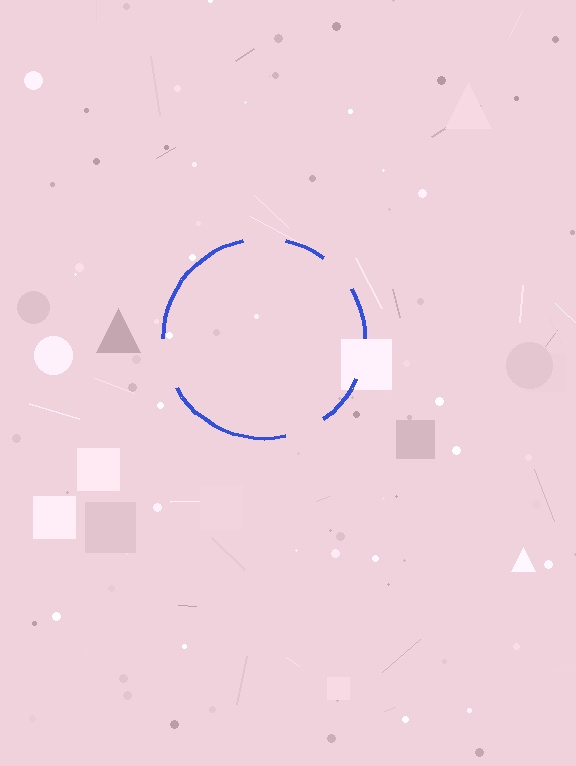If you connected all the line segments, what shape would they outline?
They would outline a circle.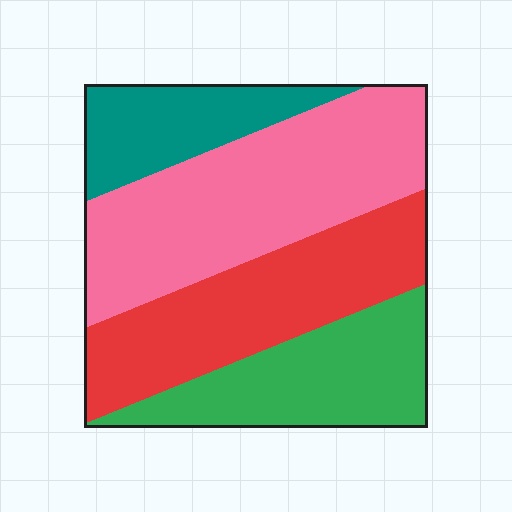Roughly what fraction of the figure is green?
Green covers 22% of the figure.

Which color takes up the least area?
Teal, at roughly 15%.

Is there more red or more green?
Red.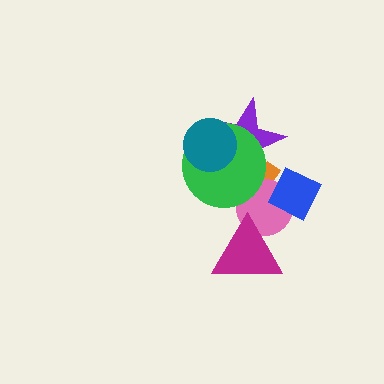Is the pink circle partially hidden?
Yes, it is partially covered by another shape.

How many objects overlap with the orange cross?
4 objects overlap with the orange cross.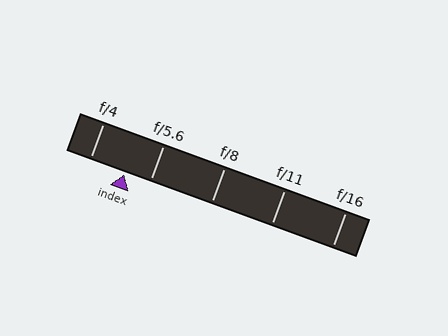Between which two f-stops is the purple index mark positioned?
The index mark is between f/4 and f/5.6.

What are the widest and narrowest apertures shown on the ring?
The widest aperture shown is f/4 and the narrowest is f/16.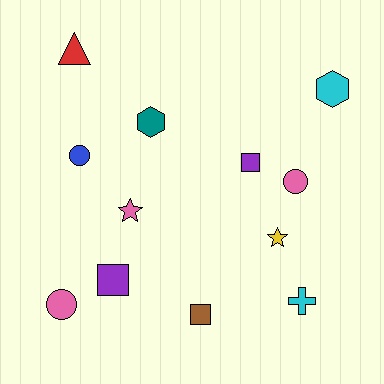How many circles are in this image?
There are 3 circles.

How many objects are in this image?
There are 12 objects.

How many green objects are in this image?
There are no green objects.